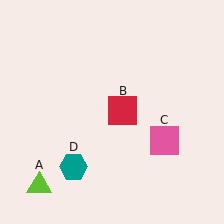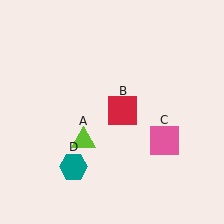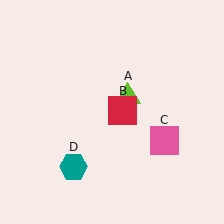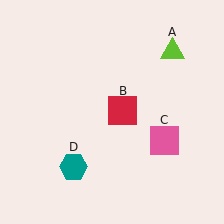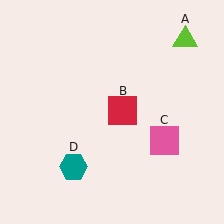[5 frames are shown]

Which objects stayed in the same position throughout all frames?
Red square (object B) and pink square (object C) and teal hexagon (object D) remained stationary.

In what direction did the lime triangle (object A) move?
The lime triangle (object A) moved up and to the right.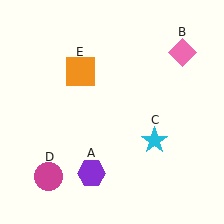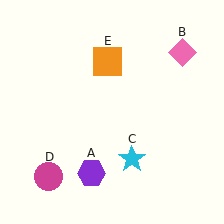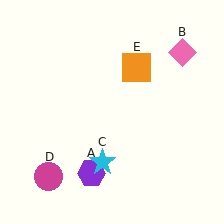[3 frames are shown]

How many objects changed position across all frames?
2 objects changed position: cyan star (object C), orange square (object E).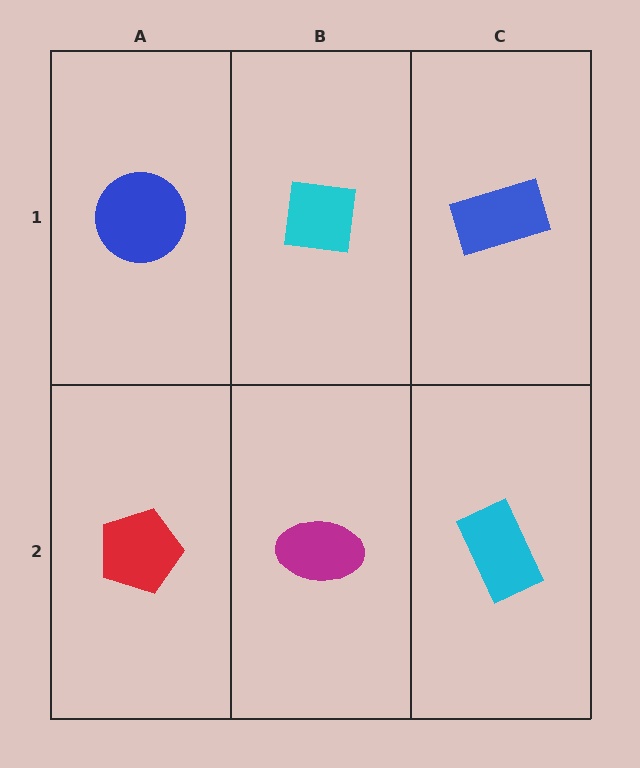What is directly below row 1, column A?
A red pentagon.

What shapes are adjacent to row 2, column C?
A blue rectangle (row 1, column C), a magenta ellipse (row 2, column B).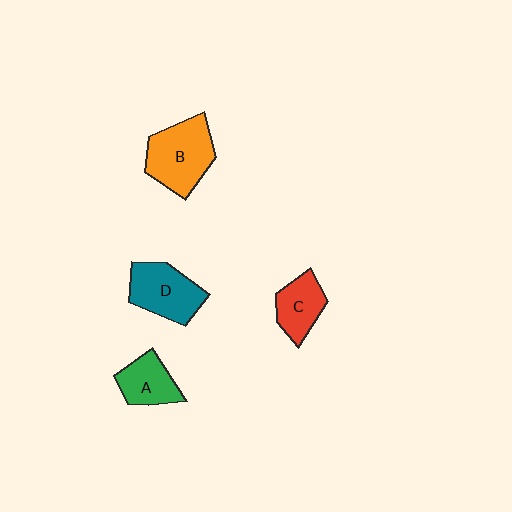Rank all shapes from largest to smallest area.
From largest to smallest: B (orange), D (teal), A (green), C (red).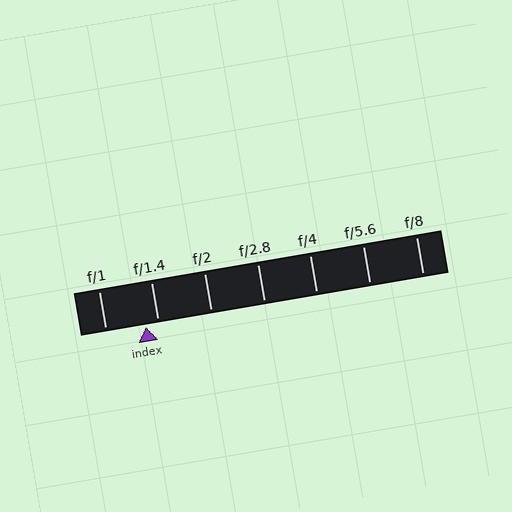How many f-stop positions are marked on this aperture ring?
There are 7 f-stop positions marked.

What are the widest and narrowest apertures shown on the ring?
The widest aperture shown is f/1 and the narrowest is f/8.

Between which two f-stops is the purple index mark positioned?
The index mark is between f/1 and f/1.4.